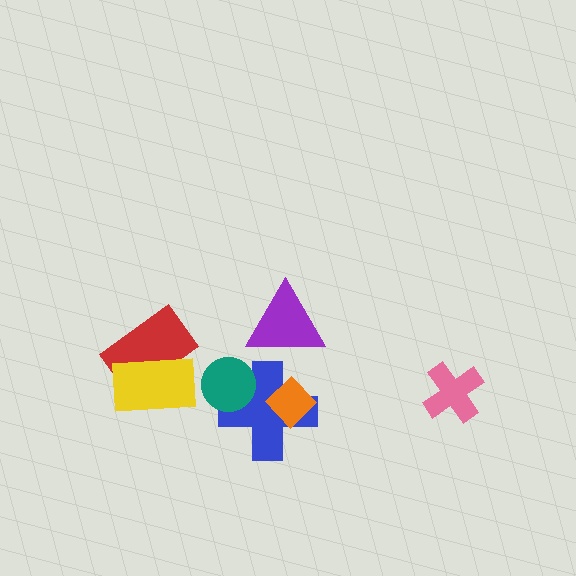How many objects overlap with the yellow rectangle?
1 object overlaps with the yellow rectangle.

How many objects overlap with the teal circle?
1 object overlaps with the teal circle.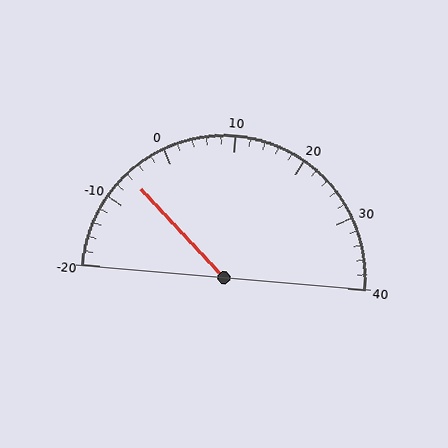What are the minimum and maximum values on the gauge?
The gauge ranges from -20 to 40.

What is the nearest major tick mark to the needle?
The nearest major tick mark is -10.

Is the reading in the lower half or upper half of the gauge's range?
The reading is in the lower half of the range (-20 to 40).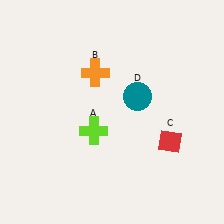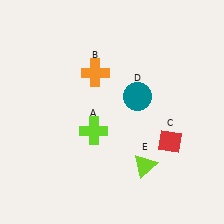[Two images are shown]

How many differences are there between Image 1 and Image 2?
There is 1 difference between the two images.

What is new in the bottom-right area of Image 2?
A lime triangle (E) was added in the bottom-right area of Image 2.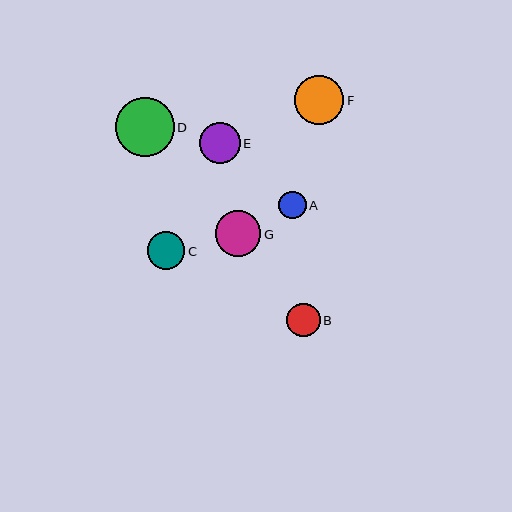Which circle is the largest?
Circle D is the largest with a size of approximately 59 pixels.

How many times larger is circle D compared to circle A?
Circle D is approximately 2.1 times the size of circle A.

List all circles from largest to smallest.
From largest to smallest: D, F, G, E, C, B, A.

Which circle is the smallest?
Circle A is the smallest with a size of approximately 28 pixels.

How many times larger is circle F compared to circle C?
Circle F is approximately 1.3 times the size of circle C.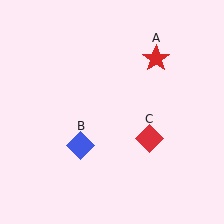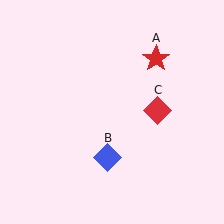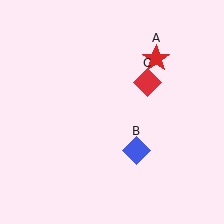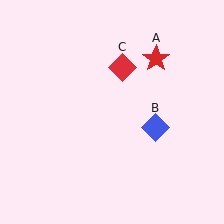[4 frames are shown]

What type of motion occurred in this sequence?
The blue diamond (object B), red diamond (object C) rotated counterclockwise around the center of the scene.